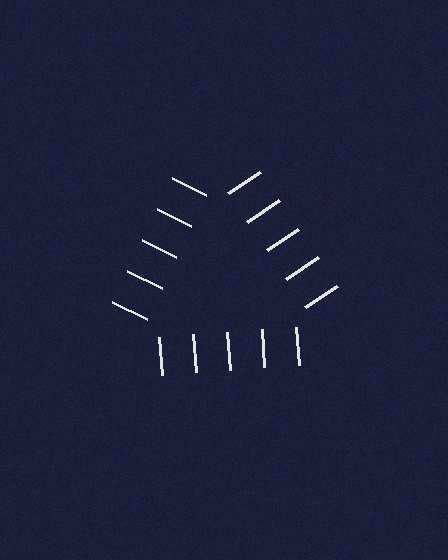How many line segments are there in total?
15 — 5 along each of the 3 edges.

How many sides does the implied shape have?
3 sides — the line-ends trace a triangle.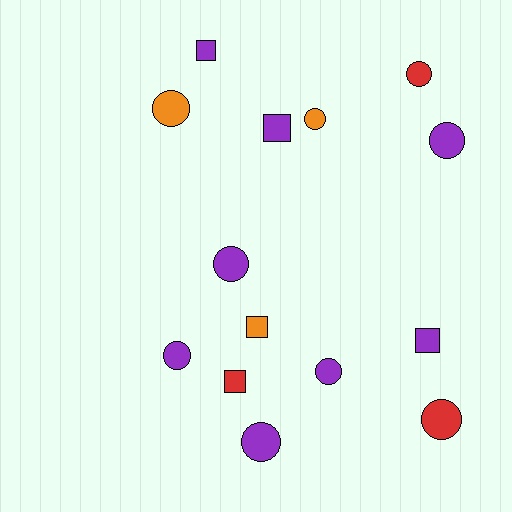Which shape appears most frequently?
Circle, with 9 objects.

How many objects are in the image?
There are 14 objects.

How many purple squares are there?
There are 3 purple squares.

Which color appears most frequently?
Purple, with 8 objects.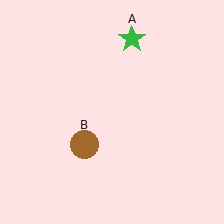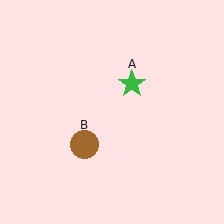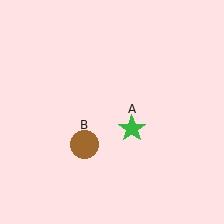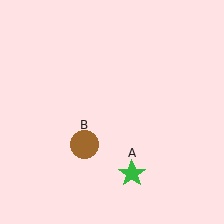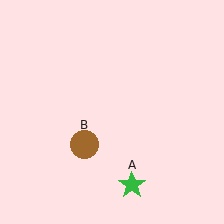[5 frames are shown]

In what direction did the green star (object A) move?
The green star (object A) moved down.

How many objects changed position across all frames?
1 object changed position: green star (object A).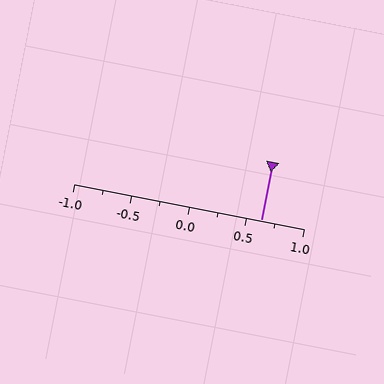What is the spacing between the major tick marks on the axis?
The major ticks are spaced 0.5 apart.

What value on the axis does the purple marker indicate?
The marker indicates approximately 0.62.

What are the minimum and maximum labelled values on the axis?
The axis runs from -1.0 to 1.0.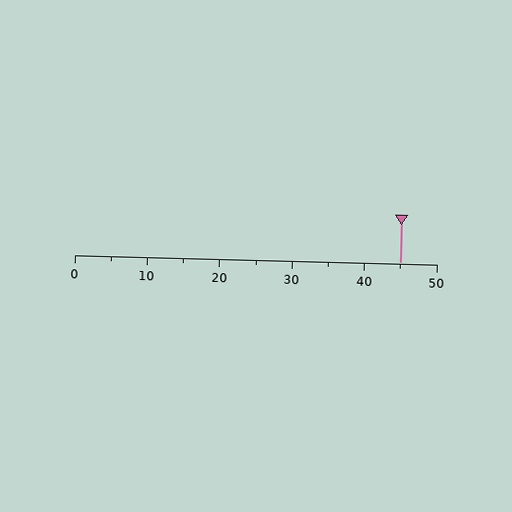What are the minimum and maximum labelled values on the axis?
The axis runs from 0 to 50.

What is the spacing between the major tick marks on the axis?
The major ticks are spaced 10 apart.